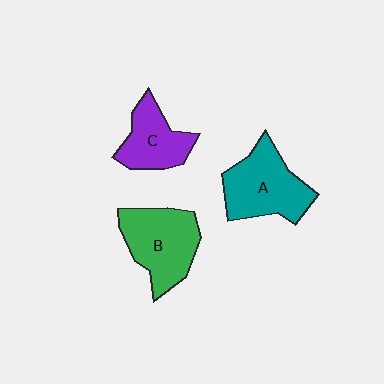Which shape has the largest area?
Shape A (teal).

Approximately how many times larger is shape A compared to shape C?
Approximately 1.4 times.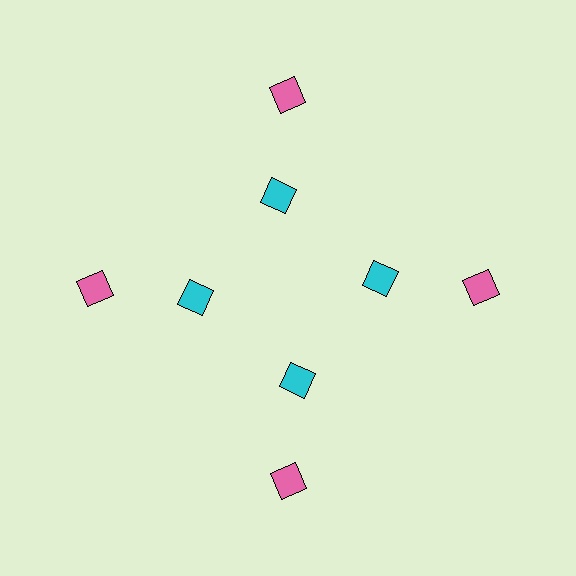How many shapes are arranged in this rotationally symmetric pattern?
There are 8 shapes, arranged in 4 groups of 2.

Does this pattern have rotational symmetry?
Yes, this pattern has 4-fold rotational symmetry. It looks the same after rotating 90 degrees around the center.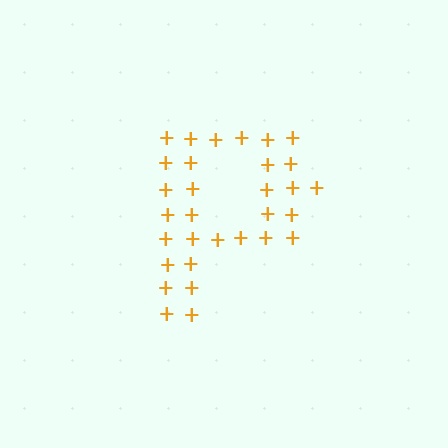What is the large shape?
The large shape is the letter P.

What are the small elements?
The small elements are plus signs.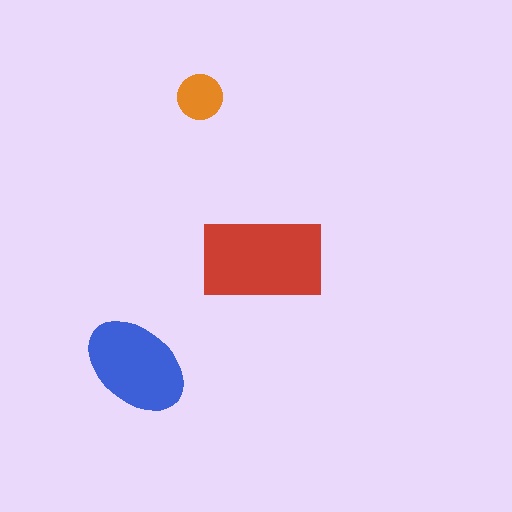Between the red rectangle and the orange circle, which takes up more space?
The red rectangle.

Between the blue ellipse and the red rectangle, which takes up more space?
The red rectangle.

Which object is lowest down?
The blue ellipse is bottommost.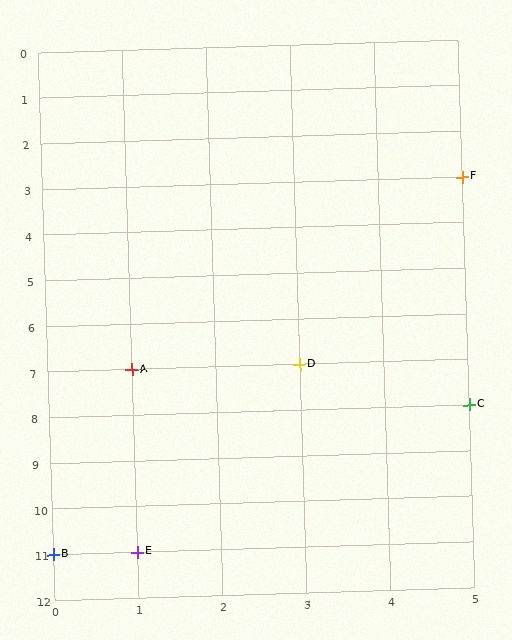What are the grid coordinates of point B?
Point B is at grid coordinates (0, 11).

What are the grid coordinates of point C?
Point C is at grid coordinates (5, 8).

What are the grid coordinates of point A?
Point A is at grid coordinates (1, 7).